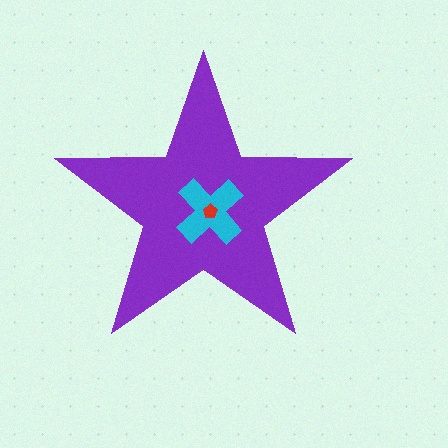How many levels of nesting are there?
3.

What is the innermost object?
The red pentagon.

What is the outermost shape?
The purple star.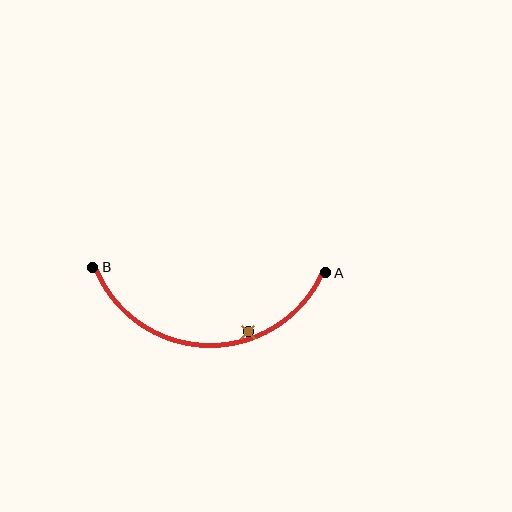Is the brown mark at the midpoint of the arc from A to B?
No — the brown mark does not lie on the arc at all. It sits slightly inside the curve.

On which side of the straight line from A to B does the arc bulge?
The arc bulges below the straight line connecting A and B.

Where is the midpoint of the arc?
The arc midpoint is the point on the curve farthest from the straight line joining A and B. It sits below that line.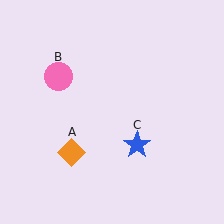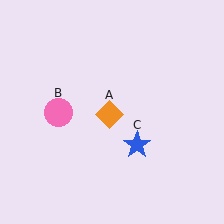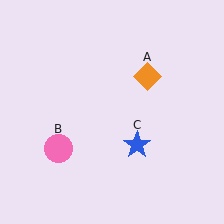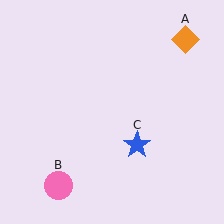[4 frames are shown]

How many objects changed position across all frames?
2 objects changed position: orange diamond (object A), pink circle (object B).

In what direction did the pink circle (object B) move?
The pink circle (object B) moved down.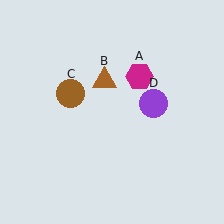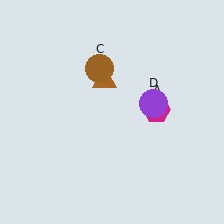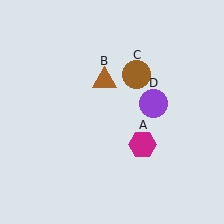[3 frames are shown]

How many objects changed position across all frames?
2 objects changed position: magenta hexagon (object A), brown circle (object C).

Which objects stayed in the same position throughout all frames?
Brown triangle (object B) and purple circle (object D) remained stationary.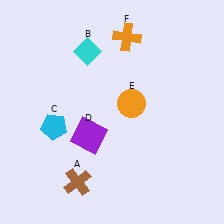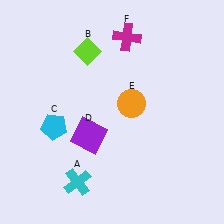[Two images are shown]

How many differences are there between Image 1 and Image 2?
There are 3 differences between the two images.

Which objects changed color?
A changed from brown to cyan. B changed from cyan to lime. F changed from orange to magenta.